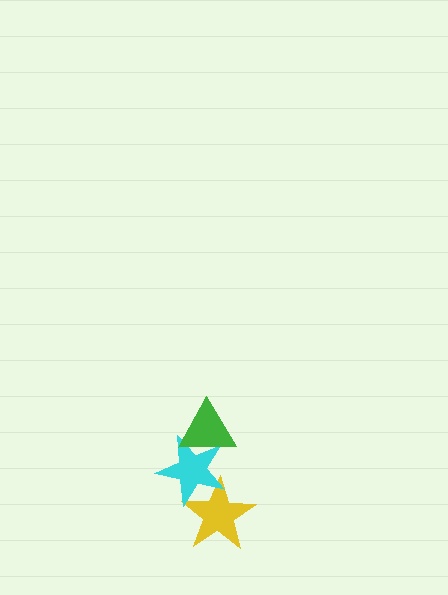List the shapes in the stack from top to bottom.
From top to bottom: the green triangle, the cyan star, the yellow star.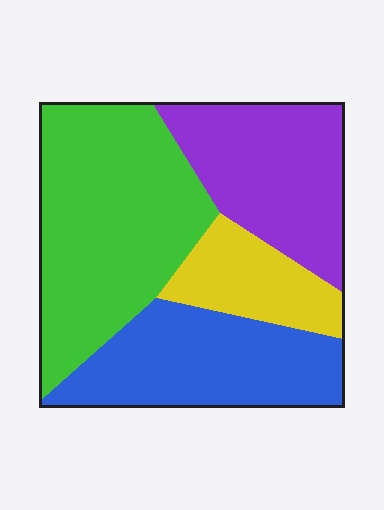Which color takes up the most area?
Green, at roughly 35%.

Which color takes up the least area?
Yellow, at roughly 15%.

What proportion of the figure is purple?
Purple takes up about one quarter (1/4) of the figure.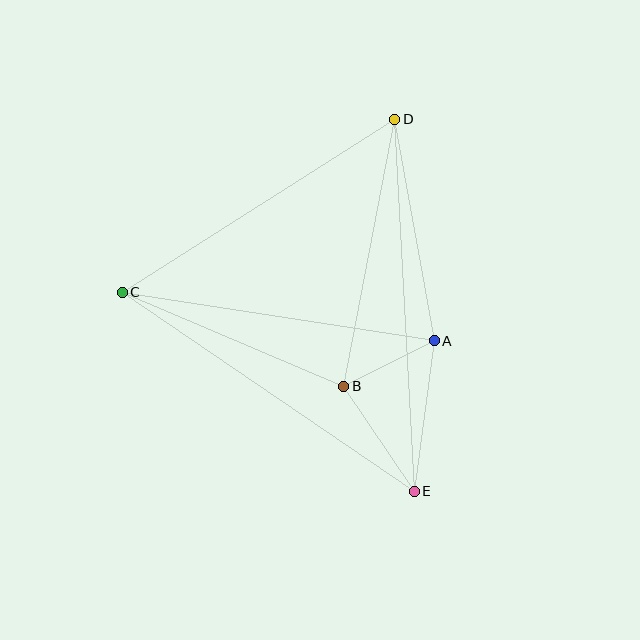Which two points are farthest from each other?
Points D and E are farthest from each other.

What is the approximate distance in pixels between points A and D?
The distance between A and D is approximately 225 pixels.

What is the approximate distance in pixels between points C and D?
The distance between C and D is approximately 323 pixels.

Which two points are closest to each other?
Points A and B are closest to each other.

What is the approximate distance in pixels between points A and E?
The distance between A and E is approximately 152 pixels.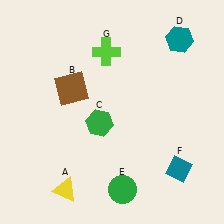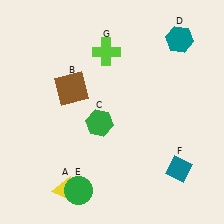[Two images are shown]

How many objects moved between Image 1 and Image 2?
1 object moved between the two images.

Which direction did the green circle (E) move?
The green circle (E) moved left.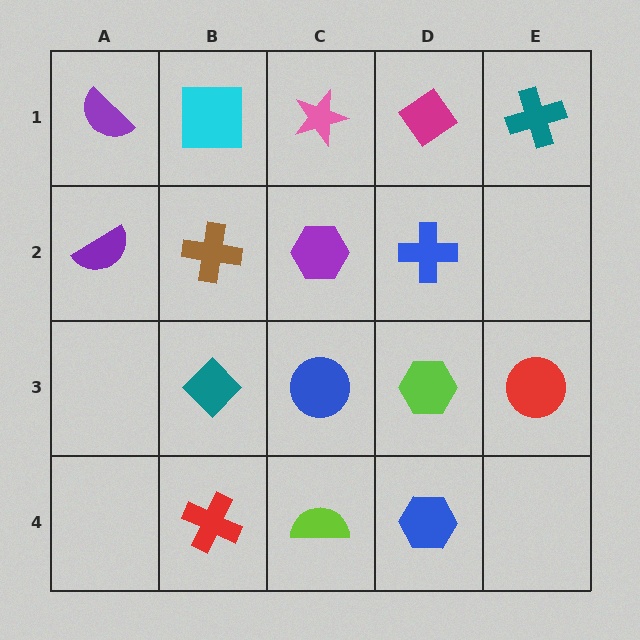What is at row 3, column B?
A teal diamond.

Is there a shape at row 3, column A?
No, that cell is empty.